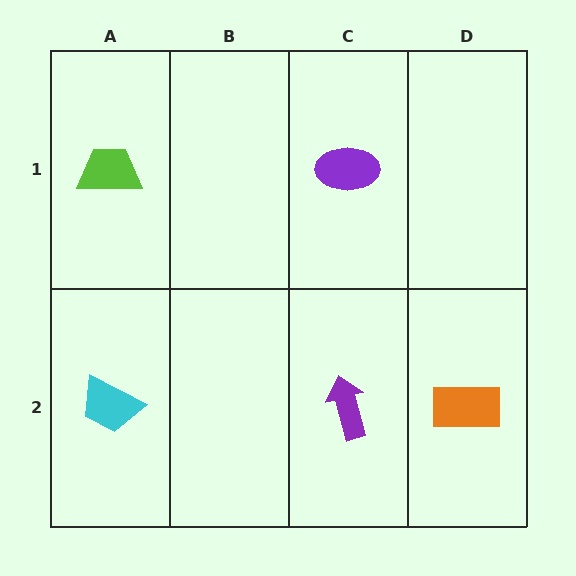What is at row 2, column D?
An orange rectangle.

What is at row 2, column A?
A cyan trapezoid.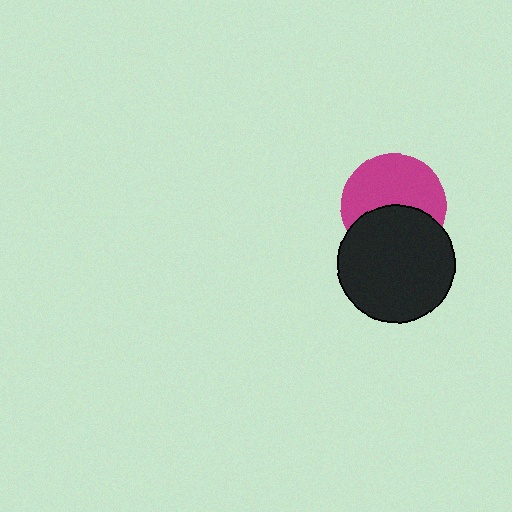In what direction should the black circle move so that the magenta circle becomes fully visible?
The black circle should move down. That is the shortest direction to clear the overlap and leave the magenta circle fully visible.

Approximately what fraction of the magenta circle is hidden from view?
Roughly 42% of the magenta circle is hidden behind the black circle.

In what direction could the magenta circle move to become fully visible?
The magenta circle could move up. That would shift it out from behind the black circle entirely.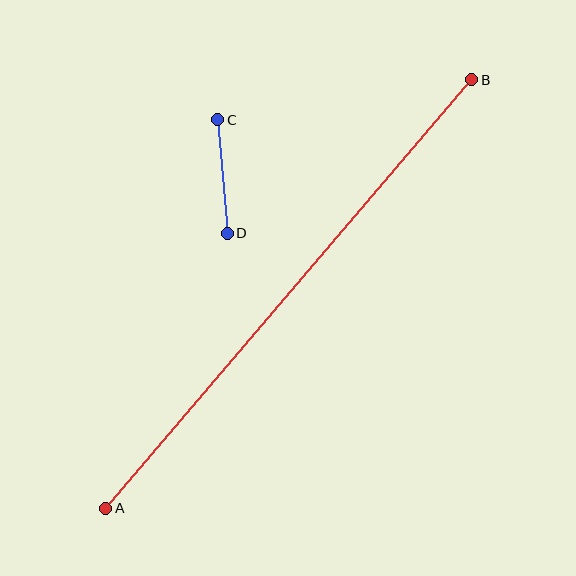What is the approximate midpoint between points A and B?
The midpoint is at approximately (289, 294) pixels.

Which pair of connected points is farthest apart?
Points A and B are farthest apart.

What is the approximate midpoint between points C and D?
The midpoint is at approximately (222, 177) pixels.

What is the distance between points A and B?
The distance is approximately 564 pixels.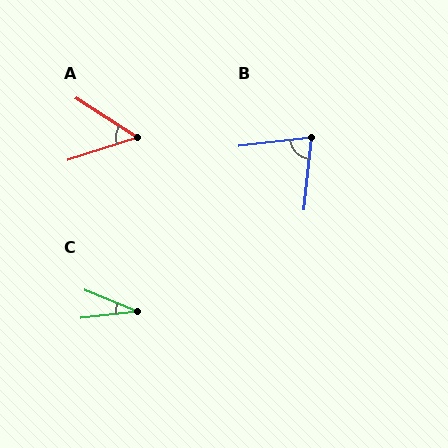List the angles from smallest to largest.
C (29°), A (51°), B (77°).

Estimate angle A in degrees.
Approximately 51 degrees.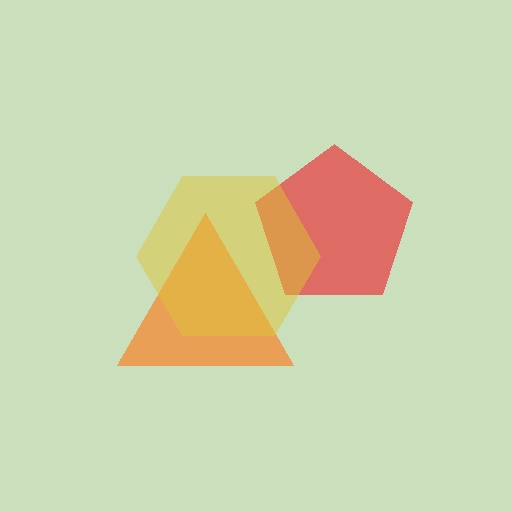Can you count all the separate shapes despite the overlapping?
Yes, there are 3 separate shapes.